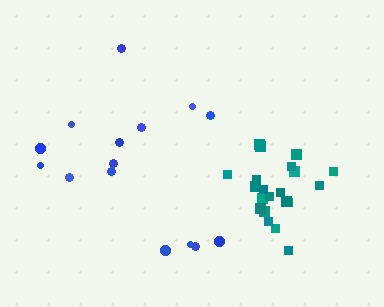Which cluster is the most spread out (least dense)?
Blue.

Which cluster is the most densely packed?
Teal.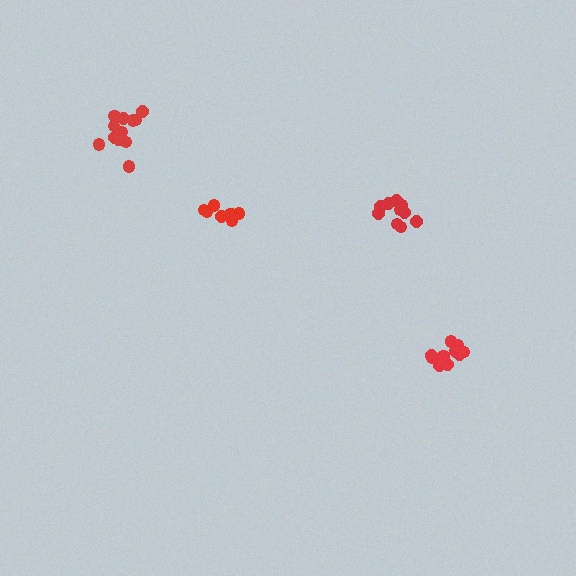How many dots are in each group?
Group 1: 12 dots, Group 2: 11 dots, Group 3: 8 dots, Group 4: 10 dots (41 total).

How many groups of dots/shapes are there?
There are 4 groups.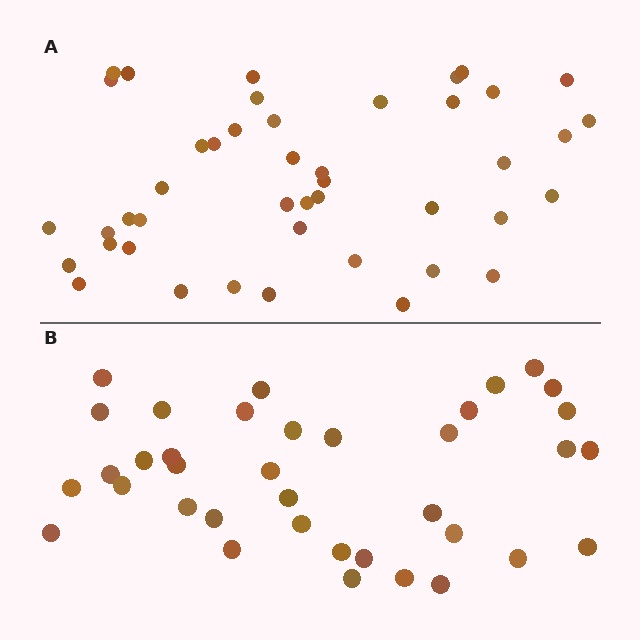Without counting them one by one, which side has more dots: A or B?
Region A (the top region) has more dots.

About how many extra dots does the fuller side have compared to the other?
Region A has roughly 8 or so more dots than region B.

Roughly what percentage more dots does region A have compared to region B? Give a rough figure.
About 20% more.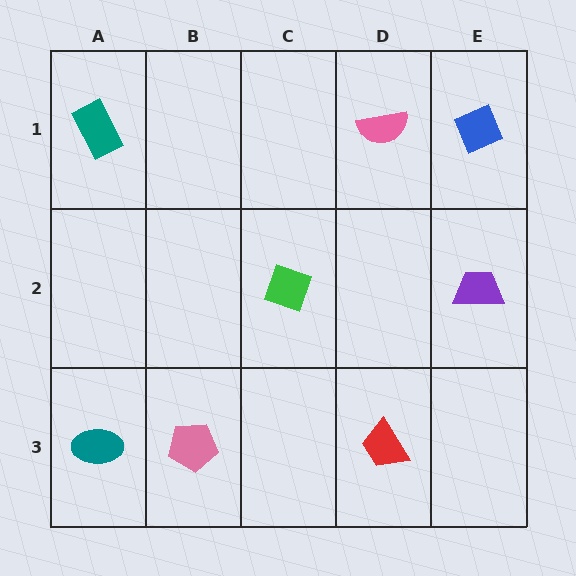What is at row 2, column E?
A purple trapezoid.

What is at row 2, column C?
A green diamond.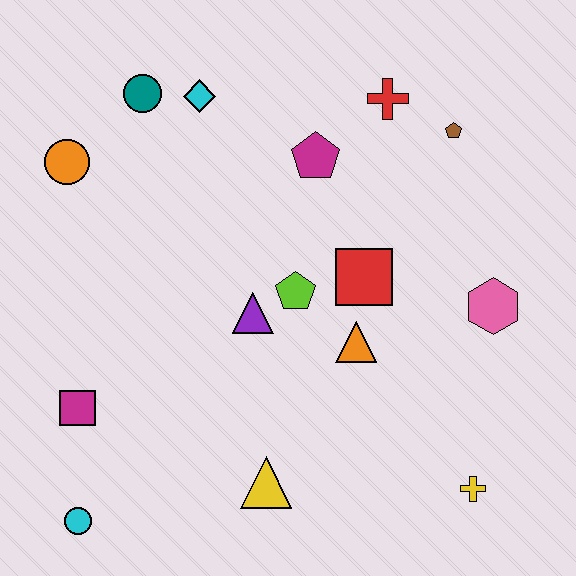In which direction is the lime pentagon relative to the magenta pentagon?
The lime pentagon is below the magenta pentagon.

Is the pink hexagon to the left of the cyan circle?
No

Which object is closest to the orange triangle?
The red square is closest to the orange triangle.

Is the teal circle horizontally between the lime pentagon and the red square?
No